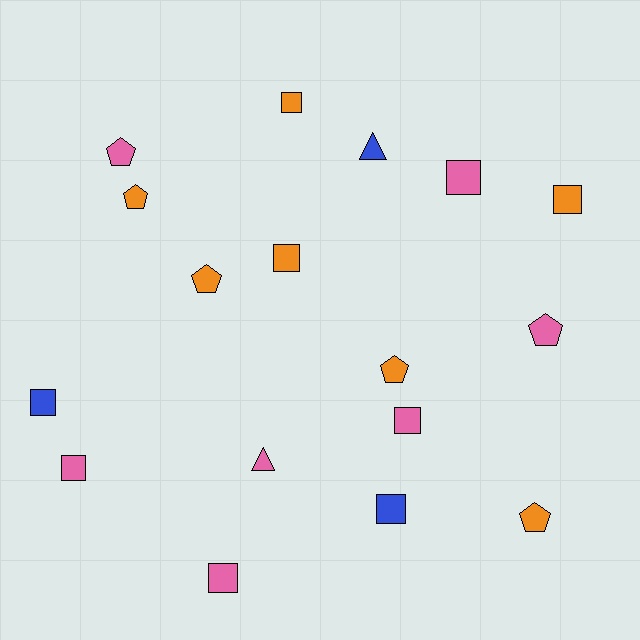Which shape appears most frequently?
Square, with 9 objects.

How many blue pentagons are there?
There are no blue pentagons.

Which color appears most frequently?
Pink, with 7 objects.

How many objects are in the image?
There are 17 objects.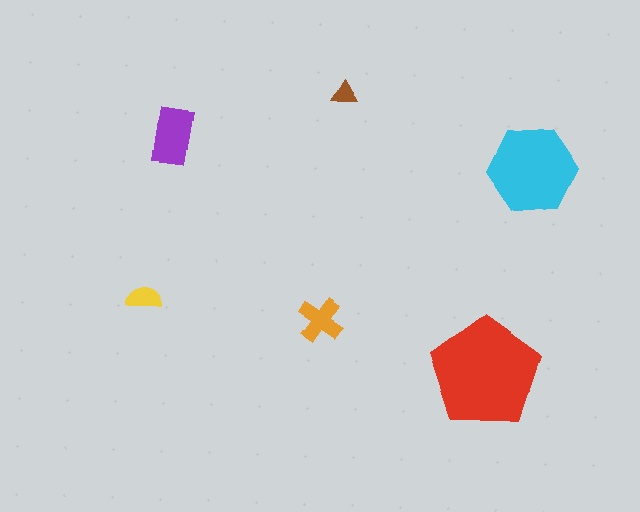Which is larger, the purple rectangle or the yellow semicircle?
The purple rectangle.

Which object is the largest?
The red pentagon.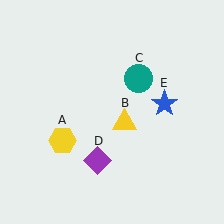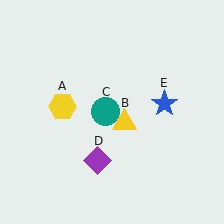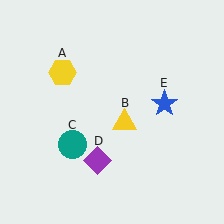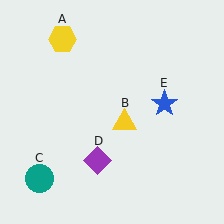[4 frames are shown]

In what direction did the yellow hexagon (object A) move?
The yellow hexagon (object A) moved up.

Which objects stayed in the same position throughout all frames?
Yellow triangle (object B) and purple diamond (object D) and blue star (object E) remained stationary.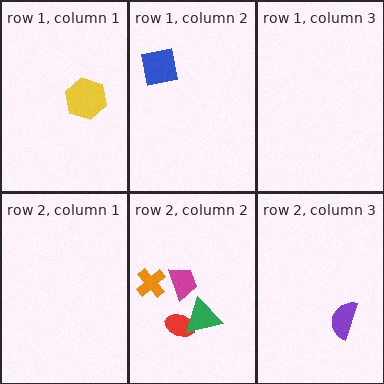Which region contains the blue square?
The row 1, column 2 region.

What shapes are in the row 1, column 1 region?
The yellow hexagon.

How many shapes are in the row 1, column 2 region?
1.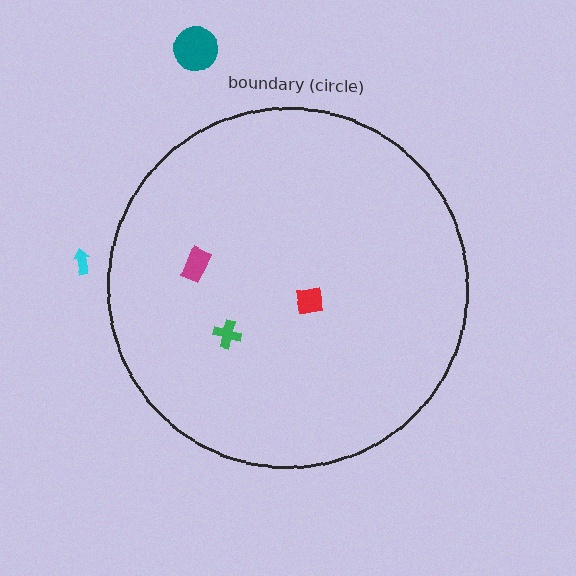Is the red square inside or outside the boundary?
Inside.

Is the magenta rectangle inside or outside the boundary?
Inside.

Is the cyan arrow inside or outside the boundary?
Outside.